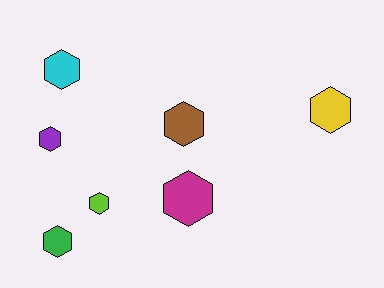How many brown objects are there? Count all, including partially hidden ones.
There is 1 brown object.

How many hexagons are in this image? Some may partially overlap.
There are 7 hexagons.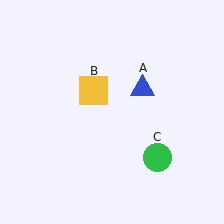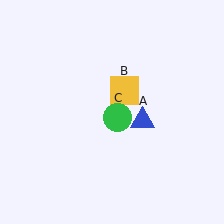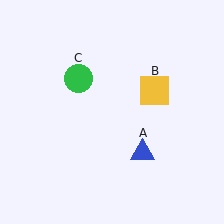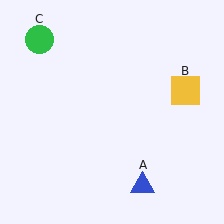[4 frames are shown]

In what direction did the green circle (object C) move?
The green circle (object C) moved up and to the left.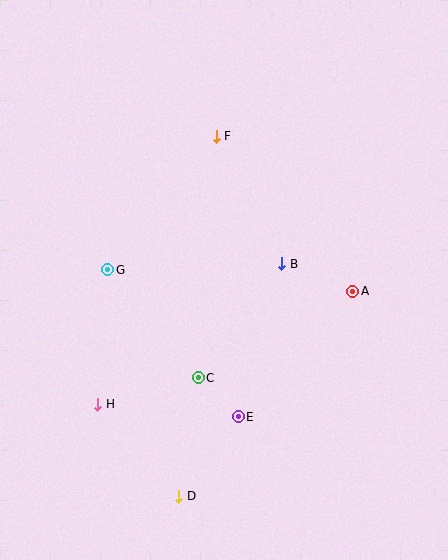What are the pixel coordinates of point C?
Point C is at (198, 378).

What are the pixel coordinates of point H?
Point H is at (98, 404).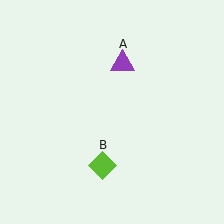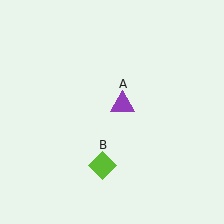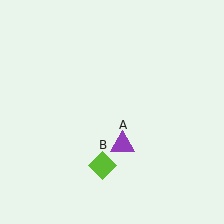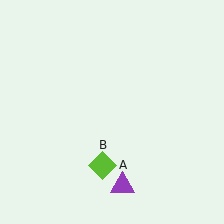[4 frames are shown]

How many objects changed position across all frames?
1 object changed position: purple triangle (object A).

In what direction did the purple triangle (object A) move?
The purple triangle (object A) moved down.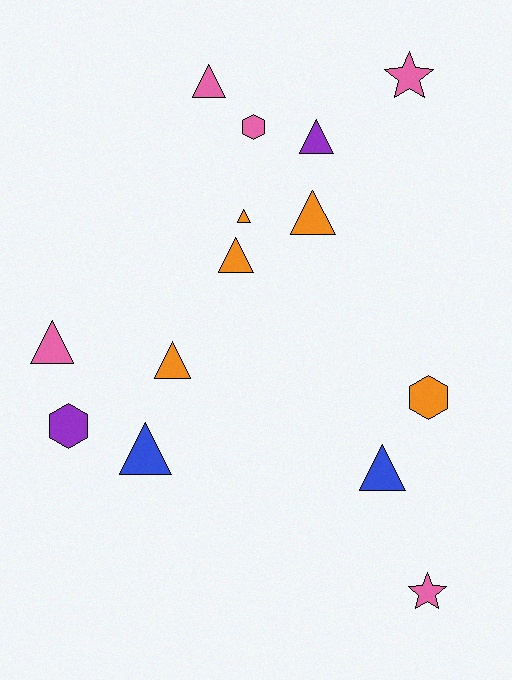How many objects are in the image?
There are 14 objects.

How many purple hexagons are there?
There is 1 purple hexagon.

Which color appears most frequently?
Pink, with 5 objects.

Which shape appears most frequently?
Triangle, with 9 objects.